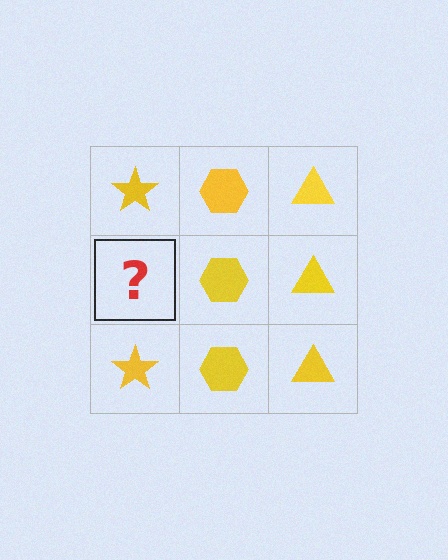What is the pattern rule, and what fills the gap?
The rule is that each column has a consistent shape. The gap should be filled with a yellow star.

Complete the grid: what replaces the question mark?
The question mark should be replaced with a yellow star.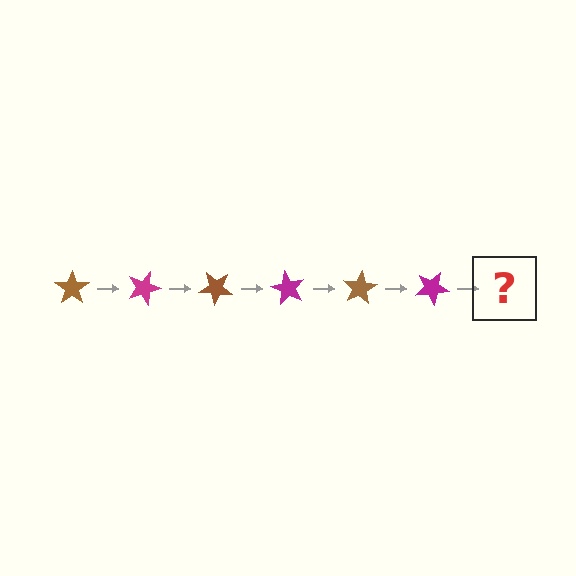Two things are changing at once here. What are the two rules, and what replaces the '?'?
The two rules are that it rotates 20 degrees each step and the color cycles through brown and magenta. The '?' should be a brown star, rotated 120 degrees from the start.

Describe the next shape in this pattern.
It should be a brown star, rotated 120 degrees from the start.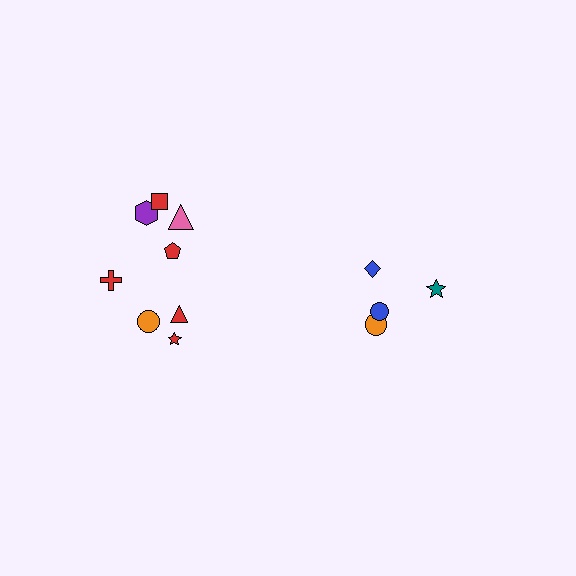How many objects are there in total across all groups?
There are 12 objects.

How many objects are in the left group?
There are 8 objects.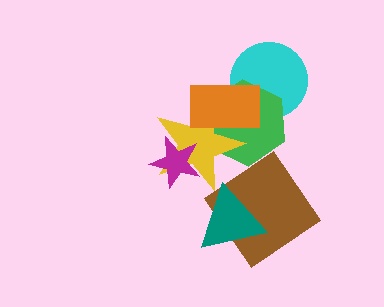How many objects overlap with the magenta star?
1 object overlaps with the magenta star.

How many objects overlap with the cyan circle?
2 objects overlap with the cyan circle.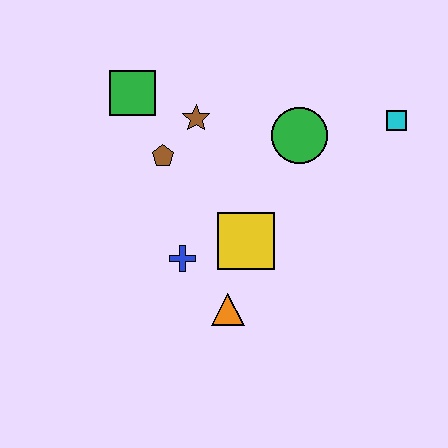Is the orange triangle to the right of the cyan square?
No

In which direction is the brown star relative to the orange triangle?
The brown star is above the orange triangle.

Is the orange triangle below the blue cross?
Yes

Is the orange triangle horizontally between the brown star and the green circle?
Yes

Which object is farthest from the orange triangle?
The cyan square is farthest from the orange triangle.